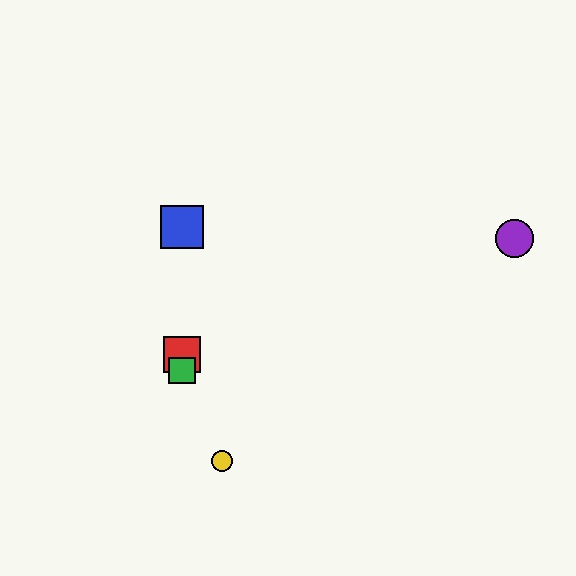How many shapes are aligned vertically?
3 shapes (the red square, the blue square, the green square) are aligned vertically.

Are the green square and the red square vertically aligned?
Yes, both are at x≈182.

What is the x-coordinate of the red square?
The red square is at x≈182.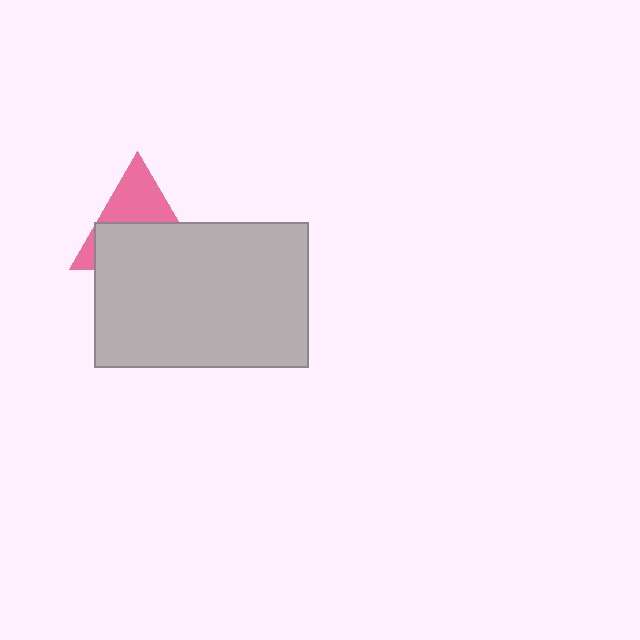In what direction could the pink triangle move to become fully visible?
The pink triangle could move up. That would shift it out from behind the light gray rectangle entirely.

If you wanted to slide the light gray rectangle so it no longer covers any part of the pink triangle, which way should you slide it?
Slide it down — that is the most direct way to separate the two shapes.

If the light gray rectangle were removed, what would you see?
You would see the complete pink triangle.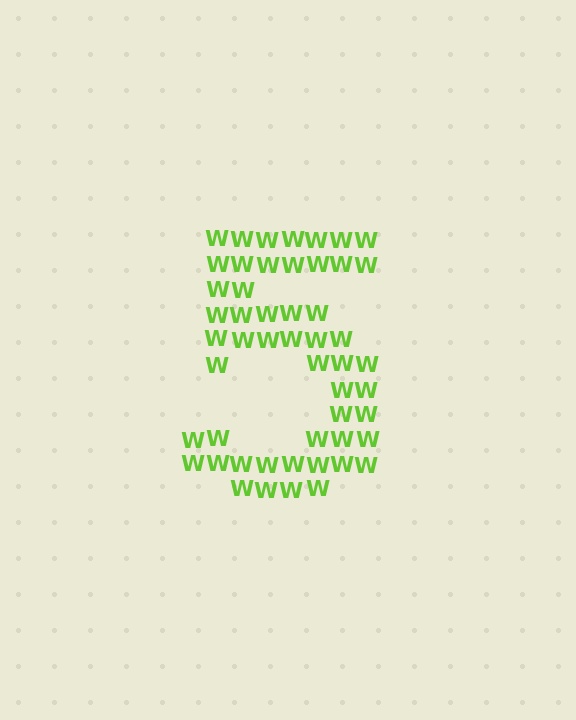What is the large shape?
The large shape is the digit 5.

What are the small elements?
The small elements are letter W's.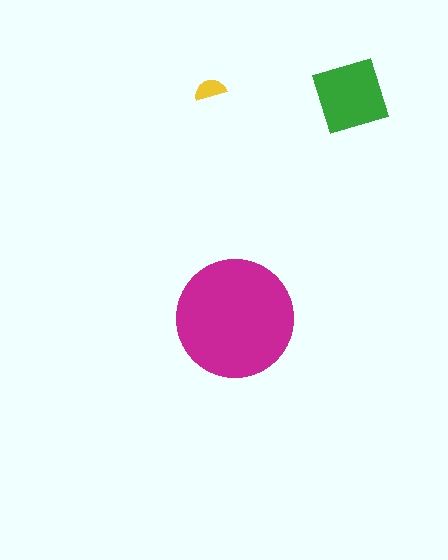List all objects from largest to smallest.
The magenta circle, the green square, the yellow semicircle.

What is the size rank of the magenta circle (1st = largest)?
1st.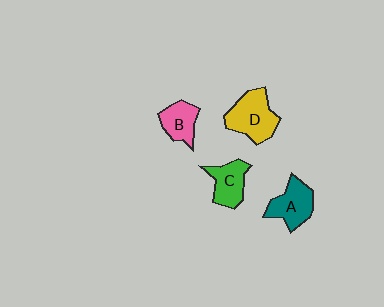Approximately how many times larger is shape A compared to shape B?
Approximately 1.3 times.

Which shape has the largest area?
Shape D (yellow).